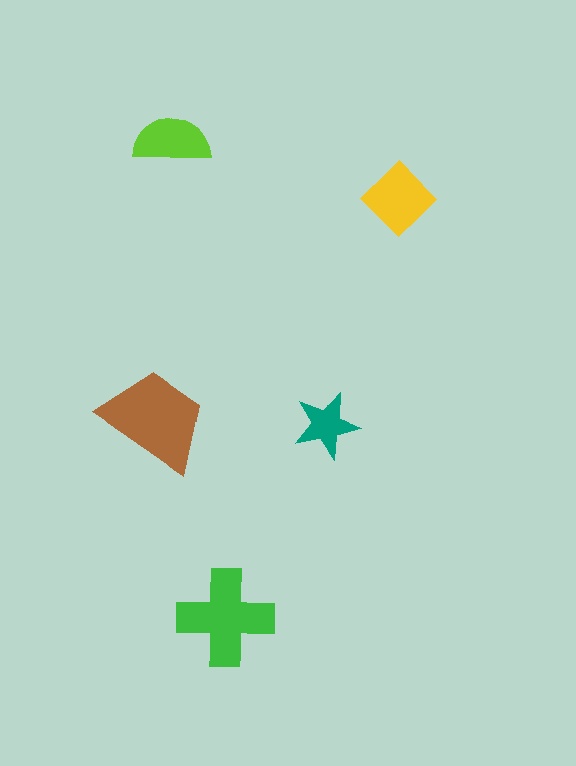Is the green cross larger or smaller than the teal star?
Larger.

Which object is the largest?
The brown trapezoid.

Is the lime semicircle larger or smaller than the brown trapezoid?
Smaller.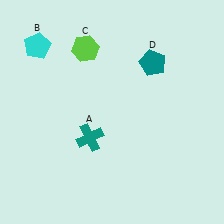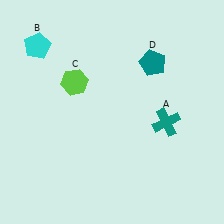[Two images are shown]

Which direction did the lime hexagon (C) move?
The lime hexagon (C) moved down.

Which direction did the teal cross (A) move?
The teal cross (A) moved right.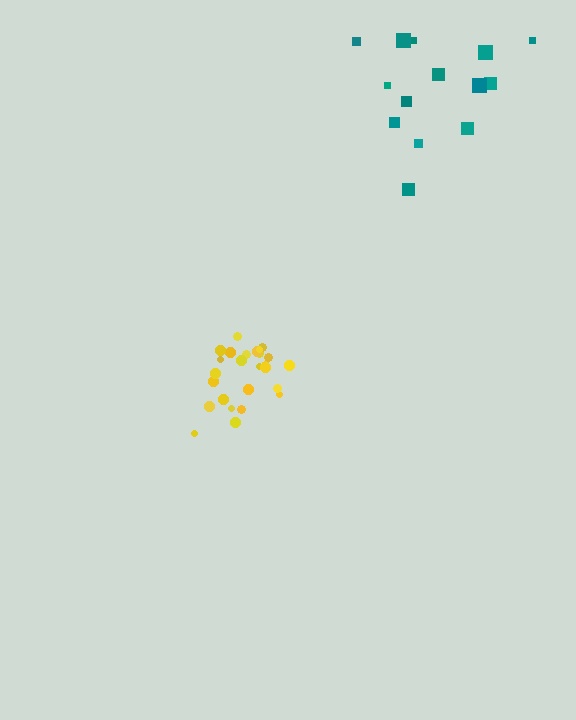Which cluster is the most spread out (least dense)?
Teal.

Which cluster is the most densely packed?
Yellow.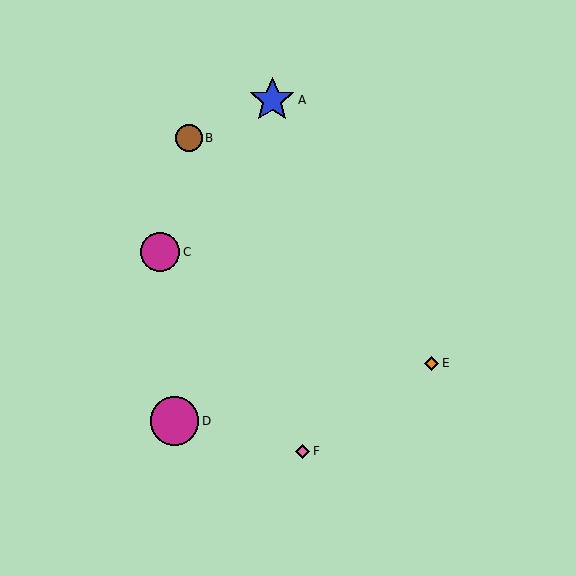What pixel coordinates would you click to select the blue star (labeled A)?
Click at (272, 100) to select the blue star A.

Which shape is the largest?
The magenta circle (labeled D) is the largest.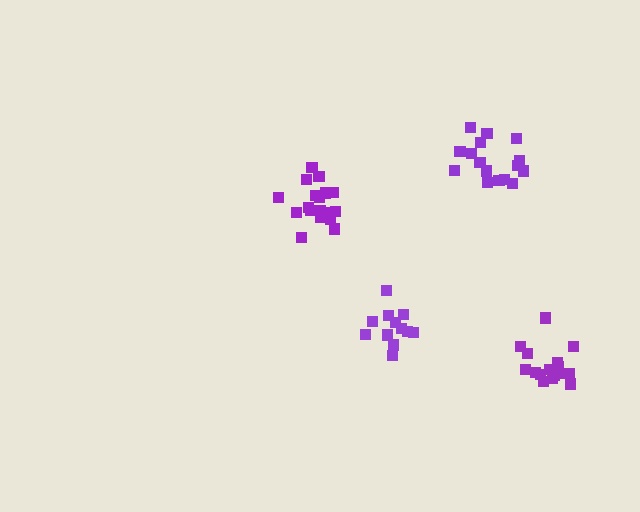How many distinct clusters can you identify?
There are 4 distinct clusters.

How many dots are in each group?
Group 1: 13 dots, Group 2: 18 dots, Group 3: 16 dots, Group 4: 16 dots (63 total).